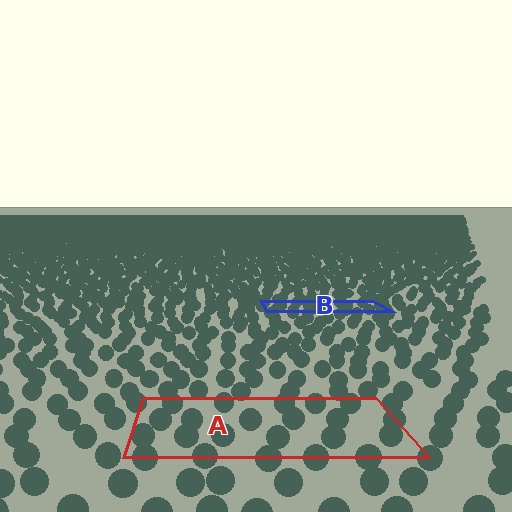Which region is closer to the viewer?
Region A is closer. The texture elements there are larger and more spread out.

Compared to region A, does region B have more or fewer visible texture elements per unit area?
Region B has more texture elements per unit area — they are packed more densely because it is farther away.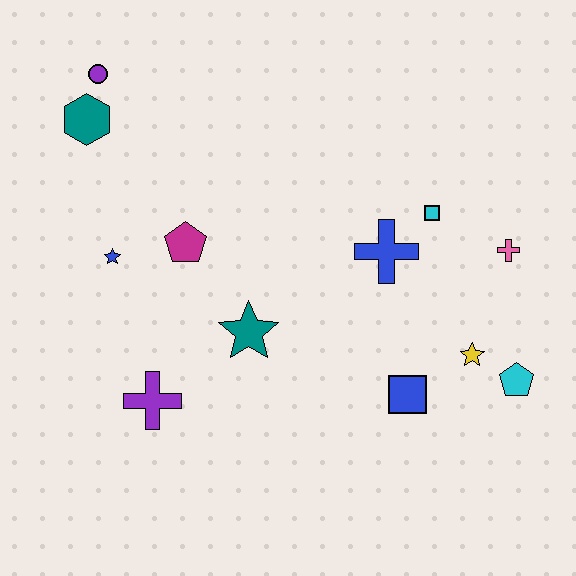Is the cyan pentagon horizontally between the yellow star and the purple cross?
No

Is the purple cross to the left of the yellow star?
Yes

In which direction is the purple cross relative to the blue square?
The purple cross is to the left of the blue square.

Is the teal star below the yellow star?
No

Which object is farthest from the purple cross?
The pink cross is farthest from the purple cross.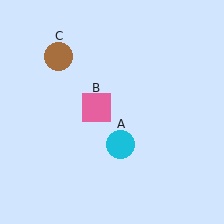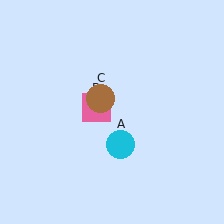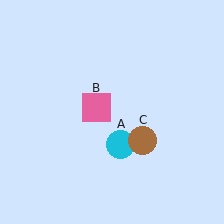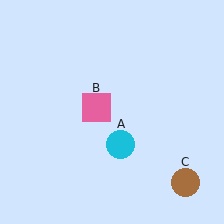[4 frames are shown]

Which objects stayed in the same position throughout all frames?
Cyan circle (object A) and pink square (object B) remained stationary.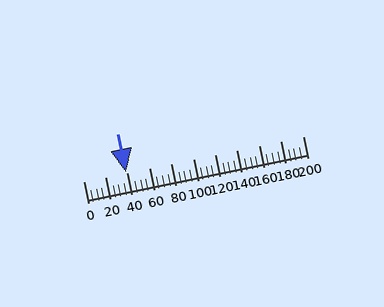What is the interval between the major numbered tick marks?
The major tick marks are spaced 20 units apart.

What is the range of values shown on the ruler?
The ruler shows values from 0 to 200.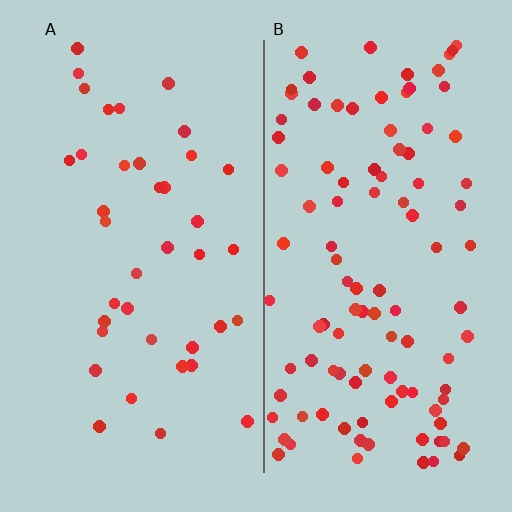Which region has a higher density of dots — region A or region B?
B (the right).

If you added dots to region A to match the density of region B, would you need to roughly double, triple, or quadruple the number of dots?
Approximately triple.